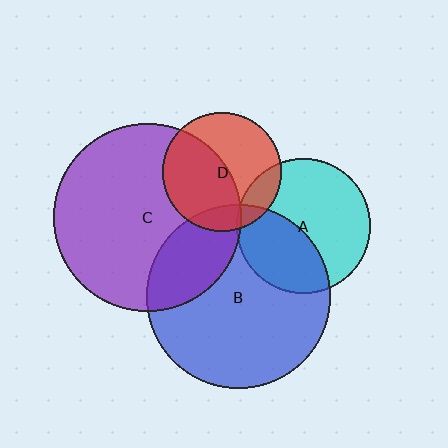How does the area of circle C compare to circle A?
Approximately 1.9 times.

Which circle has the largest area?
Circle C (purple).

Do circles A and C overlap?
Yes.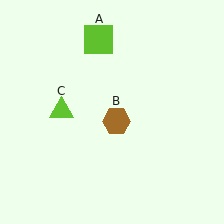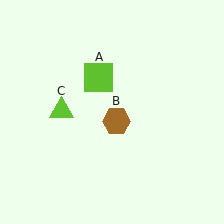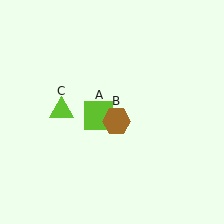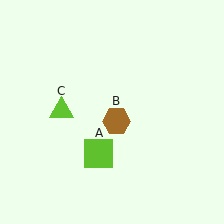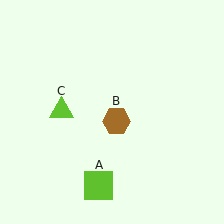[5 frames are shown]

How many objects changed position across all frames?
1 object changed position: lime square (object A).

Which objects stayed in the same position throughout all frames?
Brown hexagon (object B) and lime triangle (object C) remained stationary.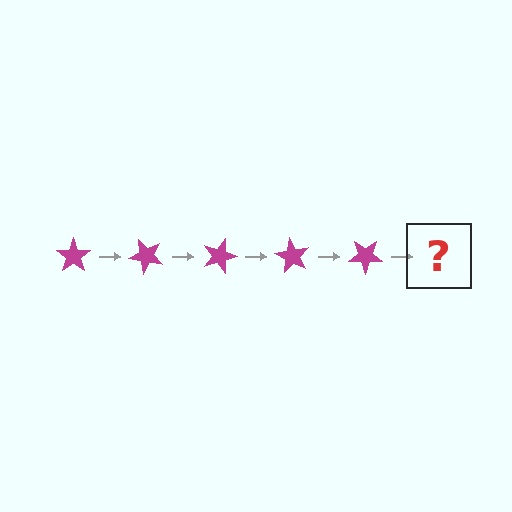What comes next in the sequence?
The next element should be a magenta star rotated 225 degrees.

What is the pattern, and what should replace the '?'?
The pattern is that the star rotates 45 degrees each step. The '?' should be a magenta star rotated 225 degrees.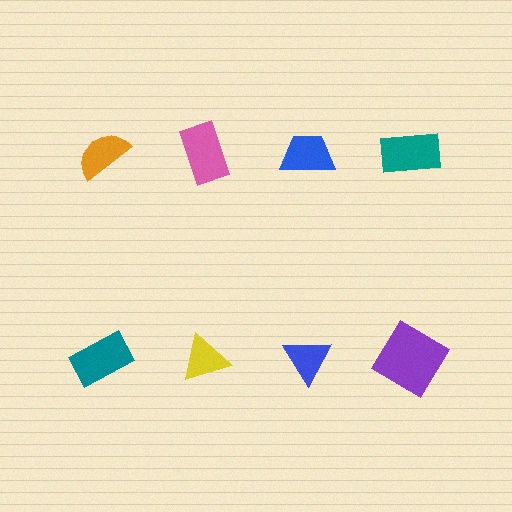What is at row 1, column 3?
A blue trapezoid.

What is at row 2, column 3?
A blue triangle.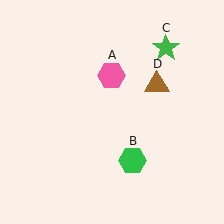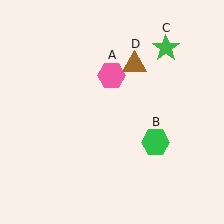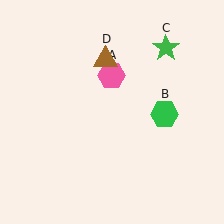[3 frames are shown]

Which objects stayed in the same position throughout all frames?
Pink hexagon (object A) and green star (object C) remained stationary.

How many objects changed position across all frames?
2 objects changed position: green hexagon (object B), brown triangle (object D).